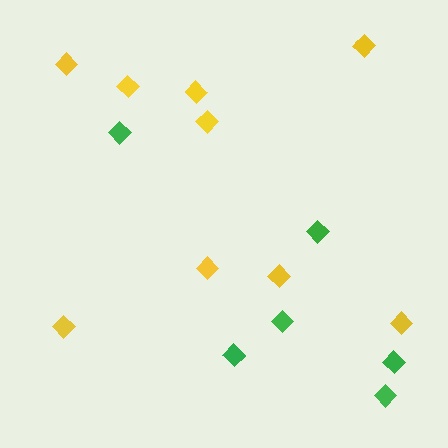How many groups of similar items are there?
There are 2 groups: one group of green diamonds (6) and one group of yellow diamonds (9).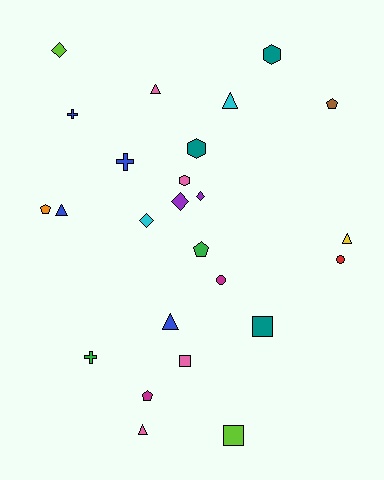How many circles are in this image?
There are 2 circles.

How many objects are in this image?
There are 25 objects.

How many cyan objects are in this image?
There are 2 cyan objects.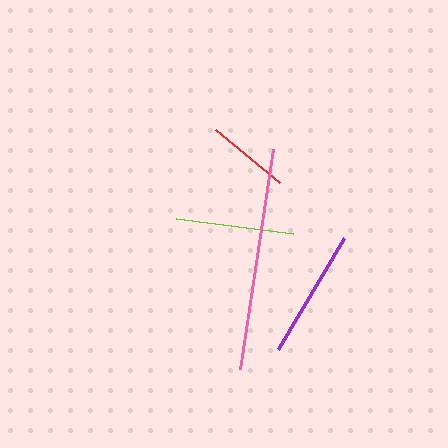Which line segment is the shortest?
The red line is the shortest at approximately 83 pixels.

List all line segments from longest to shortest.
From longest to shortest: pink, purple, lime, red.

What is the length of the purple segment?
The purple segment is approximately 129 pixels long.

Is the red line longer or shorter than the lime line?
The lime line is longer than the red line.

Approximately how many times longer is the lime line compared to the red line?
The lime line is approximately 1.4 times the length of the red line.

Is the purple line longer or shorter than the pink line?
The pink line is longer than the purple line.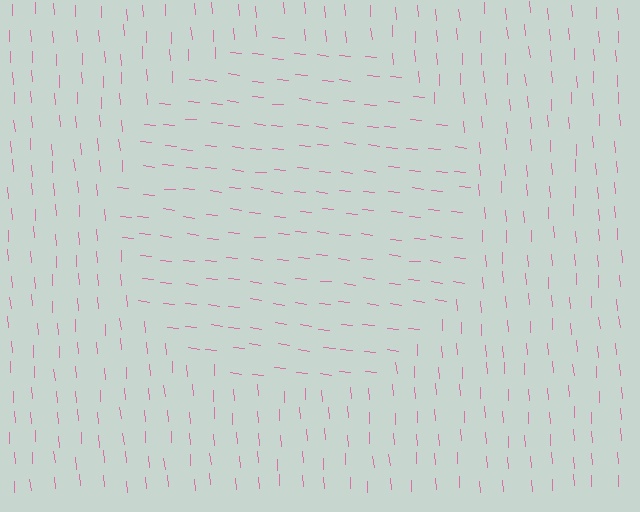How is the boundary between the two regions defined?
The boundary is defined purely by a change in line orientation (approximately 79 degrees difference). All lines are the same color and thickness.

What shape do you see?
I see a circle.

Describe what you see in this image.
The image is filled with small pink line segments. A circle region in the image has lines oriented differently from the surrounding lines, creating a visible texture boundary.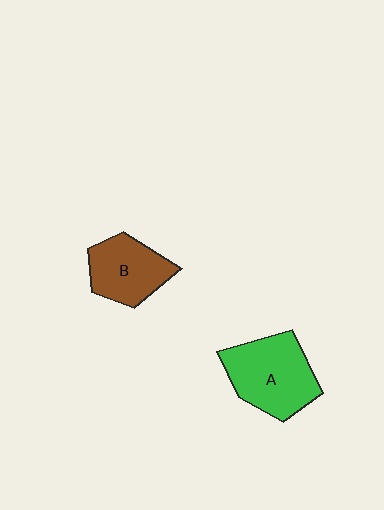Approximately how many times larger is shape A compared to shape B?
Approximately 1.3 times.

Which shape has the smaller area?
Shape B (brown).